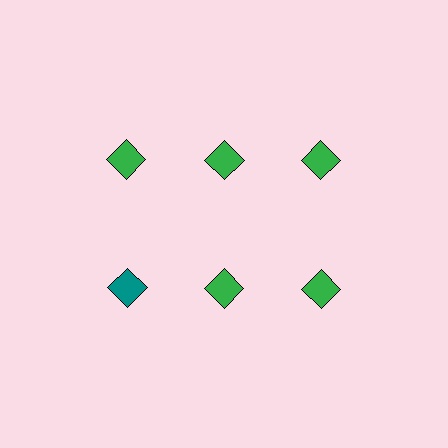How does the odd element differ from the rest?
It has a different color: teal instead of green.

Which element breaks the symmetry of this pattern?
The teal diamond in the second row, leftmost column breaks the symmetry. All other shapes are green diamonds.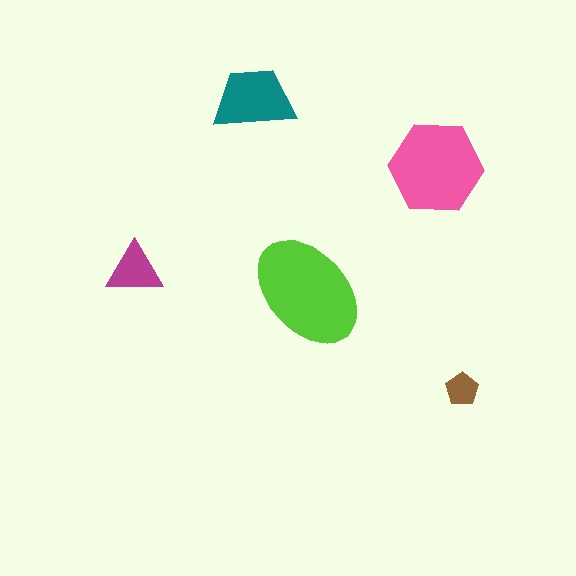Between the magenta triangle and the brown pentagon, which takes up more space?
The magenta triangle.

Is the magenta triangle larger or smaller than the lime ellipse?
Smaller.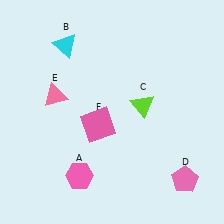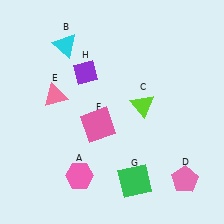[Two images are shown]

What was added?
A green square (G), a purple diamond (H) were added in Image 2.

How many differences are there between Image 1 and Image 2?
There are 2 differences between the two images.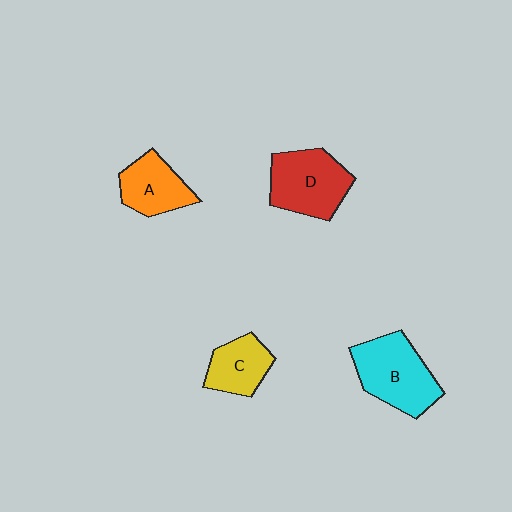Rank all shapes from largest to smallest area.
From largest to smallest: B (cyan), D (red), A (orange), C (yellow).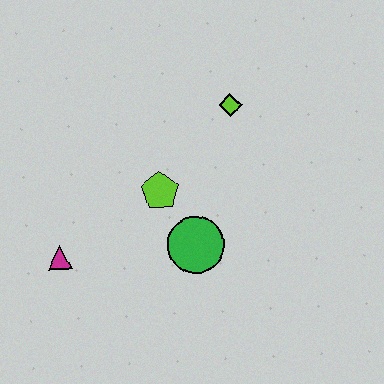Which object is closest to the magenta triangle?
The lime pentagon is closest to the magenta triangle.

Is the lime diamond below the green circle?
No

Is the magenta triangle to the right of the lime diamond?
No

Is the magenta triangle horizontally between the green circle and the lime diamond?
No